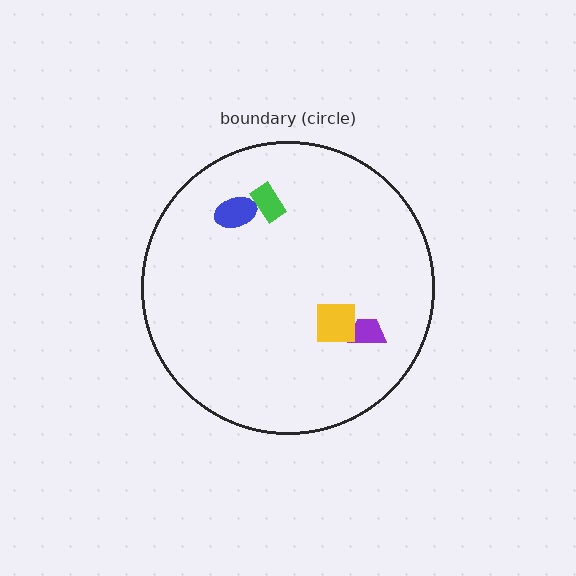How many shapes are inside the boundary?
4 inside, 0 outside.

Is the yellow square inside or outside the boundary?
Inside.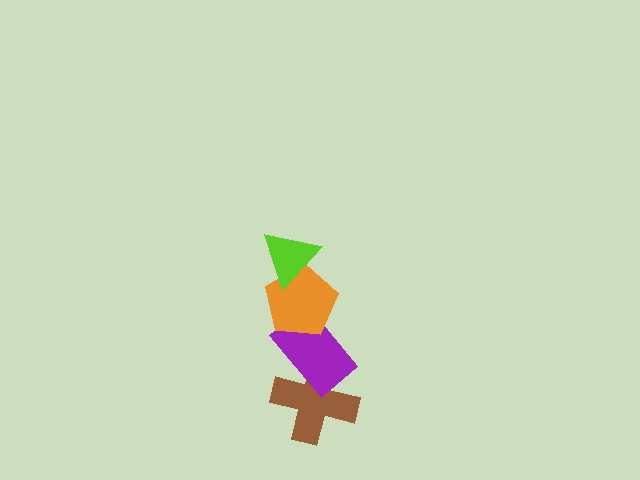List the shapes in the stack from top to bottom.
From top to bottom: the lime triangle, the orange pentagon, the purple rectangle, the brown cross.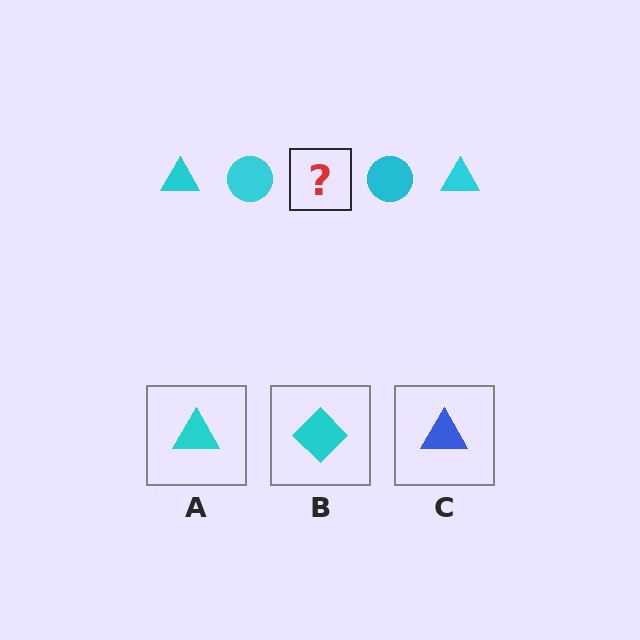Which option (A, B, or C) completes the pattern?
A.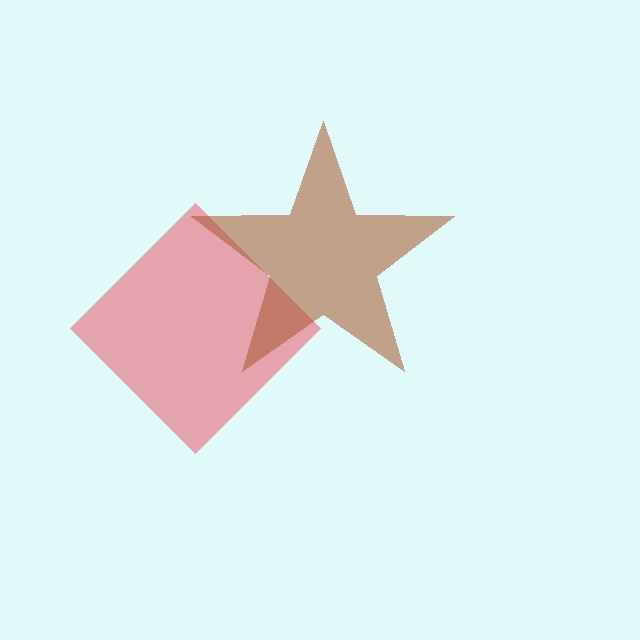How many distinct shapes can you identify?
There are 2 distinct shapes: a red diamond, a brown star.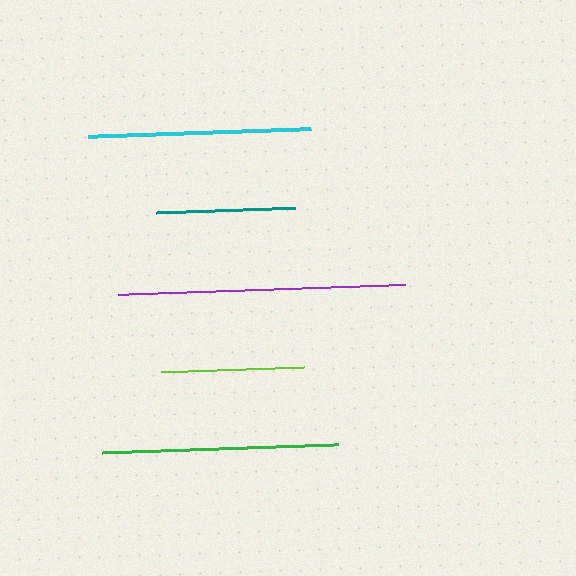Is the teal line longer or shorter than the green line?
The green line is longer than the teal line.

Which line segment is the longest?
The purple line is the longest at approximately 286 pixels.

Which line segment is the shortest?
The teal line is the shortest at approximately 139 pixels.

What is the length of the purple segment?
The purple segment is approximately 286 pixels long.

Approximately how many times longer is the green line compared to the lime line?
The green line is approximately 1.7 times the length of the lime line.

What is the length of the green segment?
The green segment is approximately 238 pixels long.